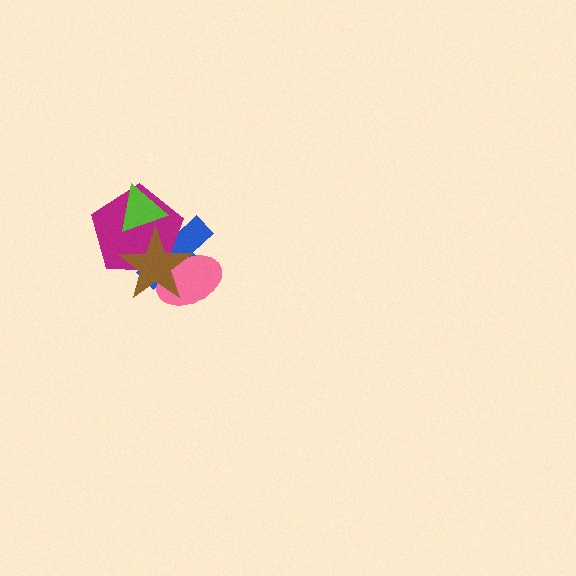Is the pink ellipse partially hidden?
Yes, it is partially covered by another shape.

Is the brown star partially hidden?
No, no other shape covers it.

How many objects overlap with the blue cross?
4 objects overlap with the blue cross.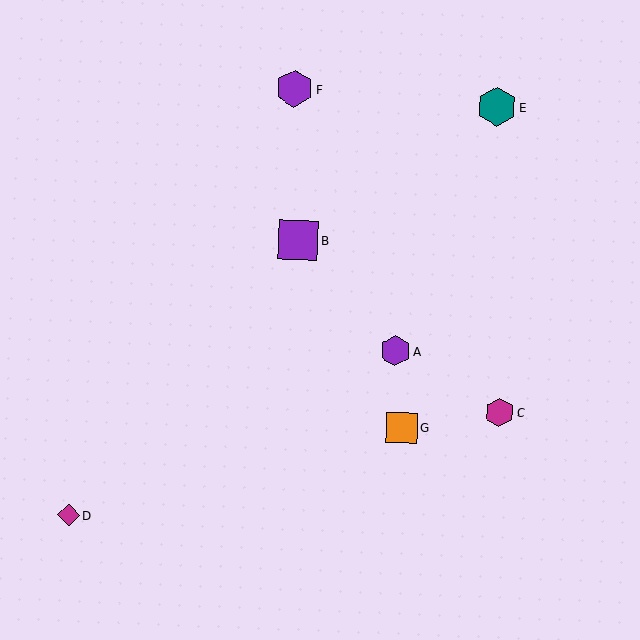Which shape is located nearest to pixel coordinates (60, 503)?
The magenta diamond (labeled D) at (69, 515) is nearest to that location.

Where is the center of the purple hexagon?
The center of the purple hexagon is at (395, 351).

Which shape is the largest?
The purple square (labeled B) is the largest.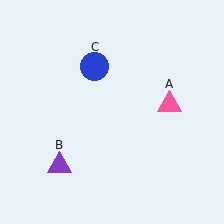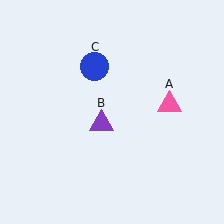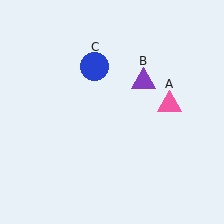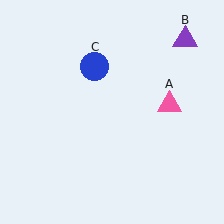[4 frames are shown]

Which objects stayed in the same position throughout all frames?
Pink triangle (object A) and blue circle (object C) remained stationary.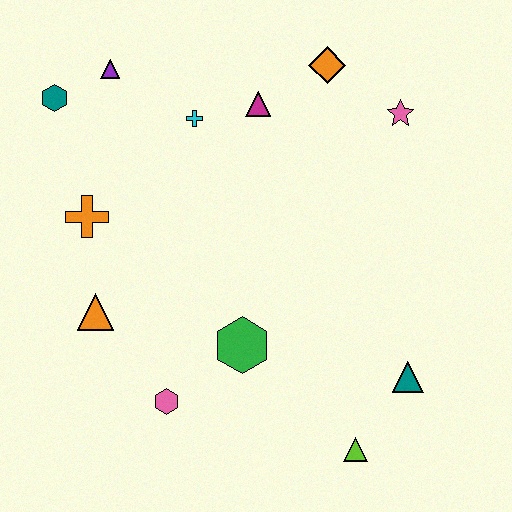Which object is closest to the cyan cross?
The magenta triangle is closest to the cyan cross.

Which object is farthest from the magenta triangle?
The lime triangle is farthest from the magenta triangle.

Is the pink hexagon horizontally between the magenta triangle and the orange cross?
Yes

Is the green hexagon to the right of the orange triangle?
Yes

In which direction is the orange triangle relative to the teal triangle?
The orange triangle is to the left of the teal triangle.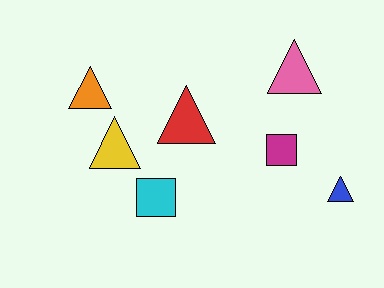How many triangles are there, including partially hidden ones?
There are 5 triangles.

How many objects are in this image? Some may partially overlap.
There are 7 objects.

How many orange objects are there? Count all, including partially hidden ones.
There is 1 orange object.